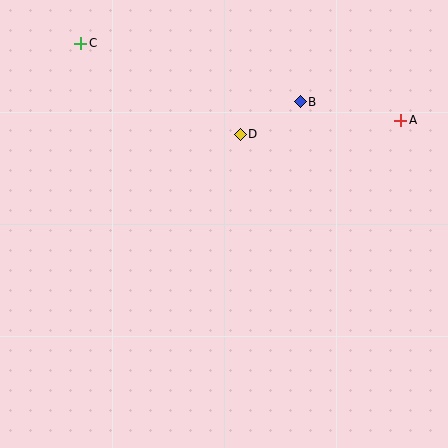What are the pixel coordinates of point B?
Point B is at (300, 102).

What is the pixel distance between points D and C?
The distance between D and C is 184 pixels.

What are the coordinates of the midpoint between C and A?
The midpoint between C and A is at (241, 82).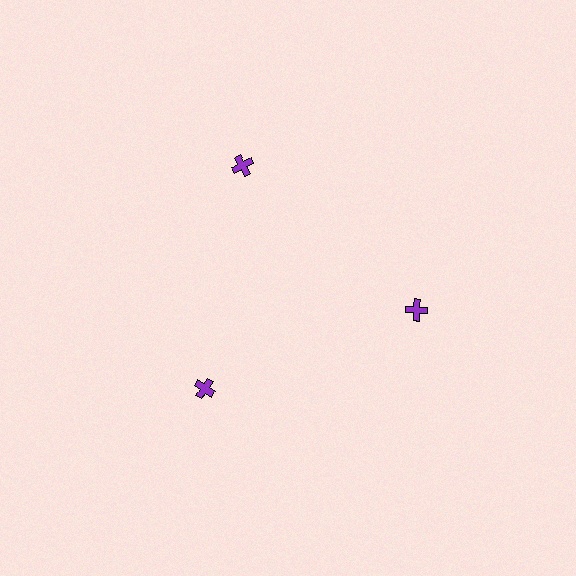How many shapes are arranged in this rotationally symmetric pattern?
There are 3 shapes, arranged in 3 groups of 1.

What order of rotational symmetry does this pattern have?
This pattern has 3-fold rotational symmetry.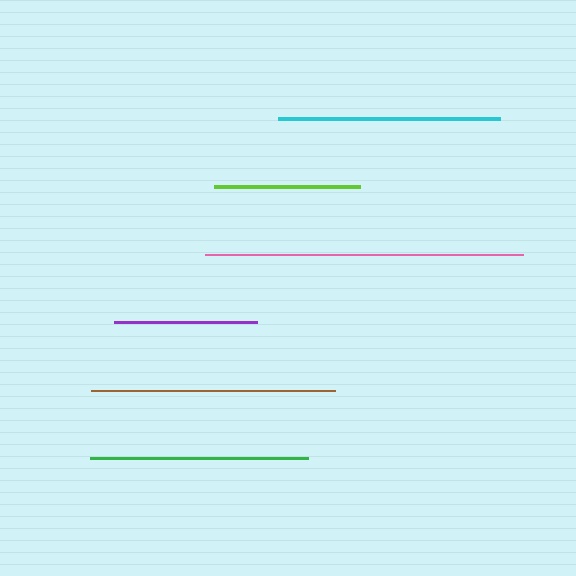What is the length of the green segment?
The green segment is approximately 218 pixels long.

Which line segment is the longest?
The pink line is the longest at approximately 319 pixels.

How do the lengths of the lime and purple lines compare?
The lime and purple lines are approximately the same length.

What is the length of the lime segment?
The lime segment is approximately 146 pixels long.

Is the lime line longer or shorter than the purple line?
The lime line is longer than the purple line.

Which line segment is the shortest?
The purple line is the shortest at approximately 144 pixels.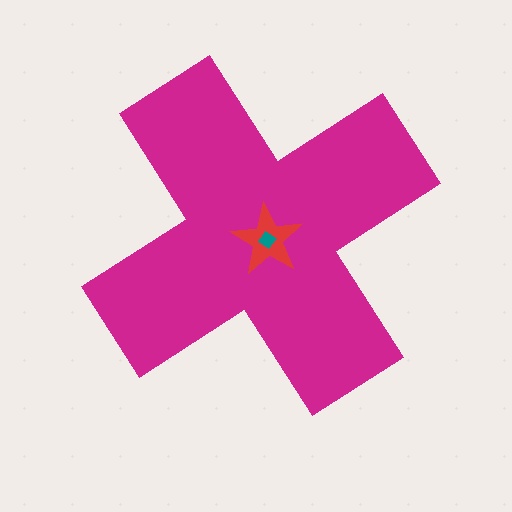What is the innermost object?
The teal diamond.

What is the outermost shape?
The magenta cross.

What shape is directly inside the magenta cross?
The red star.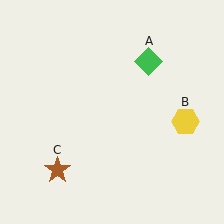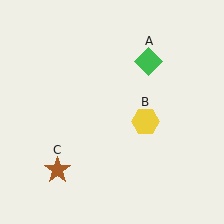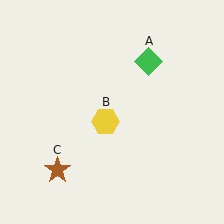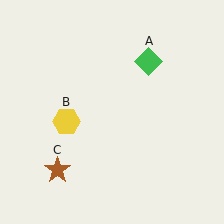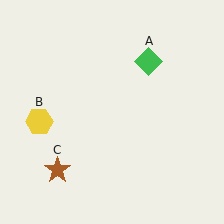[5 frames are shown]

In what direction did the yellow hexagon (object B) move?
The yellow hexagon (object B) moved left.